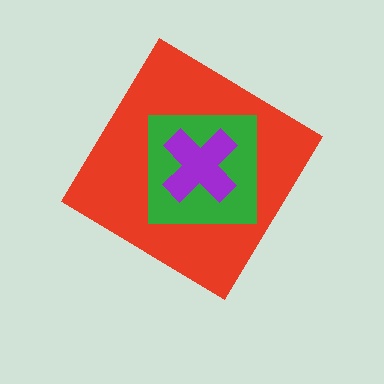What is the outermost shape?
The red diamond.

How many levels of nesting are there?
3.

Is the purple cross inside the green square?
Yes.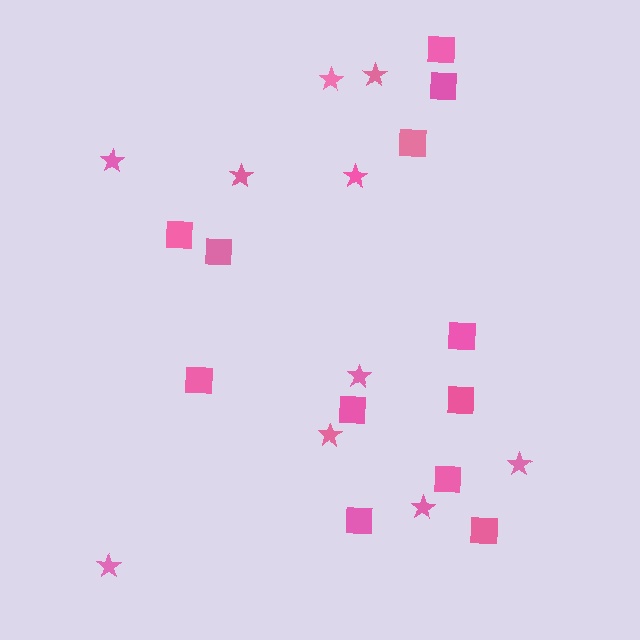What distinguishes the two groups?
There are 2 groups: one group of stars (10) and one group of squares (12).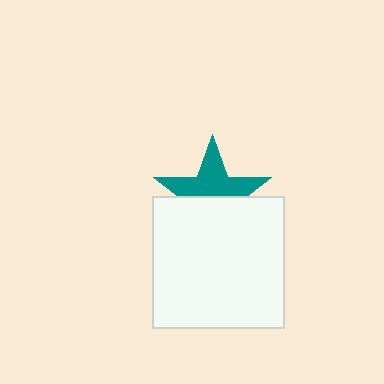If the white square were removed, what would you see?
You would see the complete teal star.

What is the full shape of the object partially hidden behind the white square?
The partially hidden object is a teal star.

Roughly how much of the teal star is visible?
About half of it is visible (roughly 52%).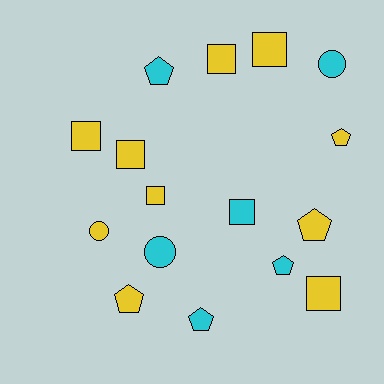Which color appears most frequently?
Yellow, with 10 objects.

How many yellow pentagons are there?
There are 3 yellow pentagons.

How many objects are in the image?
There are 16 objects.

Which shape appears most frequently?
Square, with 7 objects.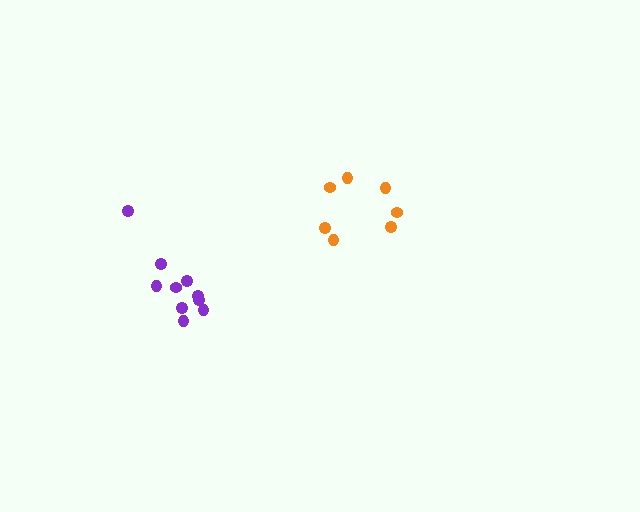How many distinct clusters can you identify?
There are 2 distinct clusters.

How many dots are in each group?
Group 1: 10 dots, Group 2: 7 dots (17 total).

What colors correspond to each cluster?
The clusters are colored: purple, orange.